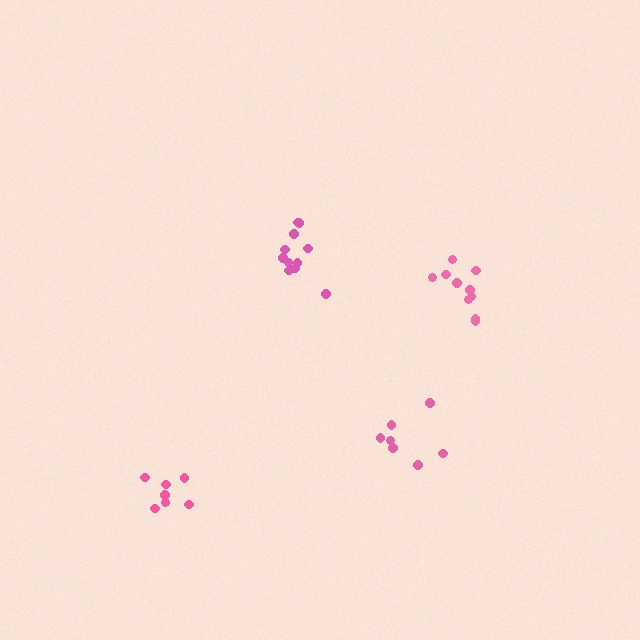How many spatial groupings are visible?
There are 4 spatial groupings.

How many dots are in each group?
Group 1: 10 dots, Group 2: 7 dots, Group 3: 7 dots, Group 4: 11 dots (35 total).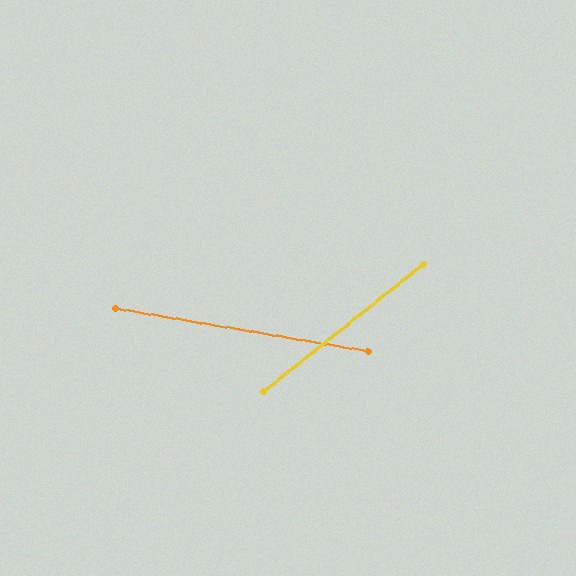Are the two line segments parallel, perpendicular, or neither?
Neither parallel nor perpendicular — they differ by about 48°.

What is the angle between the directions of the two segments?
Approximately 48 degrees.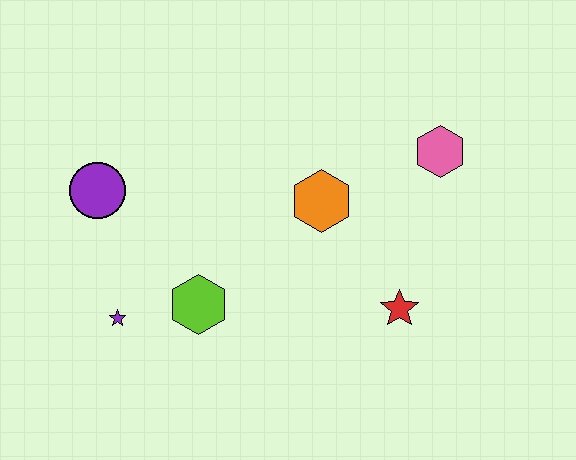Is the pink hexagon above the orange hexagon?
Yes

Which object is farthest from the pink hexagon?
The purple star is farthest from the pink hexagon.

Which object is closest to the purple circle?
The purple star is closest to the purple circle.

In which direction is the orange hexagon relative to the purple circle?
The orange hexagon is to the right of the purple circle.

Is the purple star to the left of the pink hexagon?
Yes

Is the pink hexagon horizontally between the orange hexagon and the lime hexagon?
No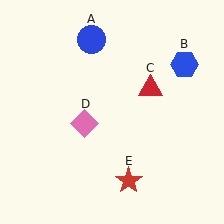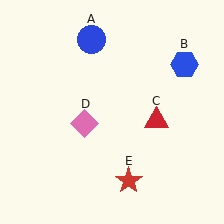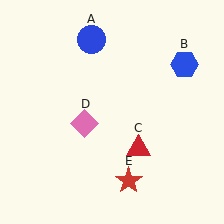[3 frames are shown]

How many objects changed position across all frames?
1 object changed position: red triangle (object C).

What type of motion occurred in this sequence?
The red triangle (object C) rotated clockwise around the center of the scene.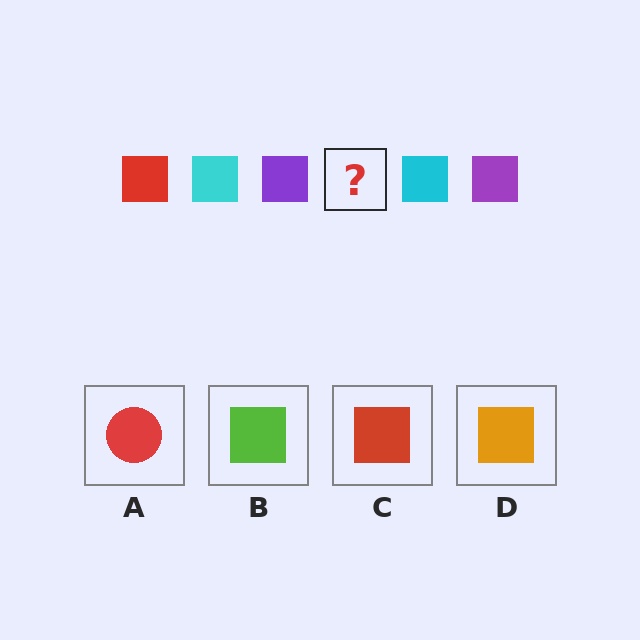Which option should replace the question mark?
Option C.